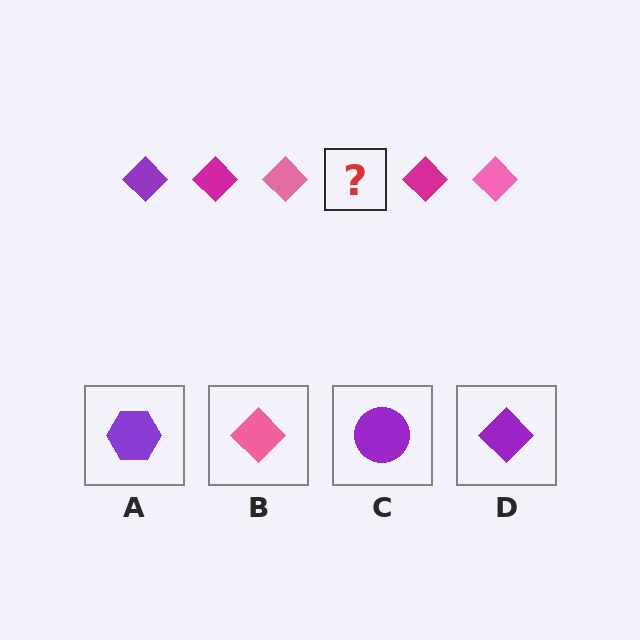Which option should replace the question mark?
Option D.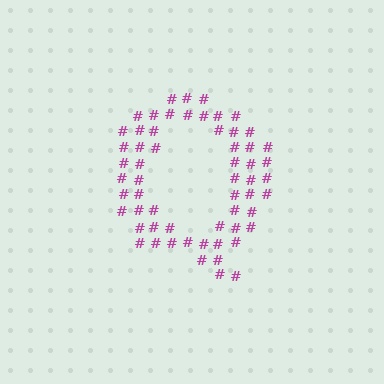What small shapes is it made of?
It is made of small hash symbols.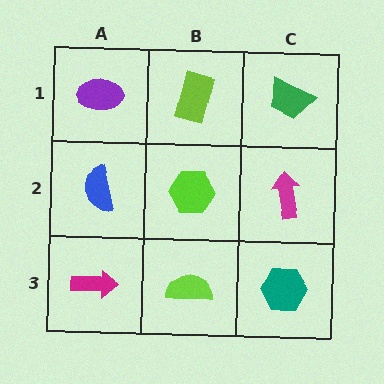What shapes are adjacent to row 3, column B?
A lime hexagon (row 2, column B), a magenta arrow (row 3, column A), a teal hexagon (row 3, column C).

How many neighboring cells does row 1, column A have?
2.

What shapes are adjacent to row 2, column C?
A green trapezoid (row 1, column C), a teal hexagon (row 3, column C), a lime hexagon (row 2, column B).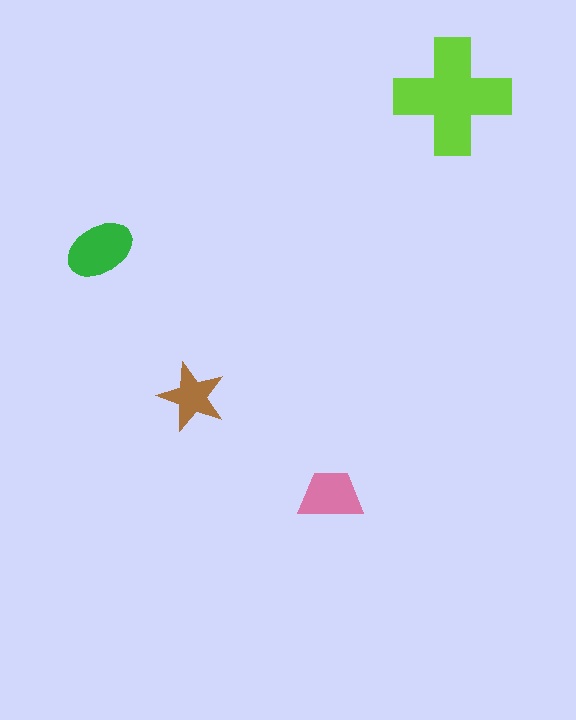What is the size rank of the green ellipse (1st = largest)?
2nd.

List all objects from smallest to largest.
The brown star, the pink trapezoid, the green ellipse, the lime cross.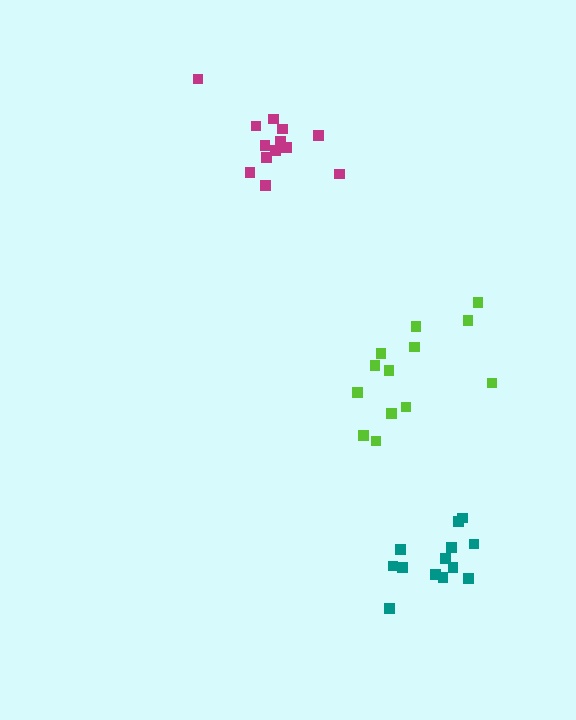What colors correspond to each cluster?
The clusters are colored: magenta, teal, lime.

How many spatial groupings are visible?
There are 3 spatial groupings.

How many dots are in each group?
Group 1: 13 dots, Group 2: 13 dots, Group 3: 13 dots (39 total).